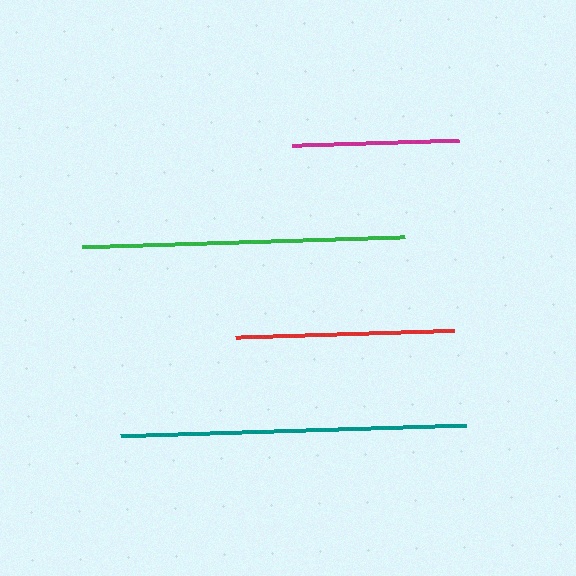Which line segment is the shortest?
The magenta line is the shortest at approximately 168 pixels.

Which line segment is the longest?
The teal line is the longest at approximately 346 pixels.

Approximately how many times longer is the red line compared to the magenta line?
The red line is approximately 1.3 times the length of the magenta line.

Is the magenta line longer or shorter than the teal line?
The teal line is longer than the magenta line.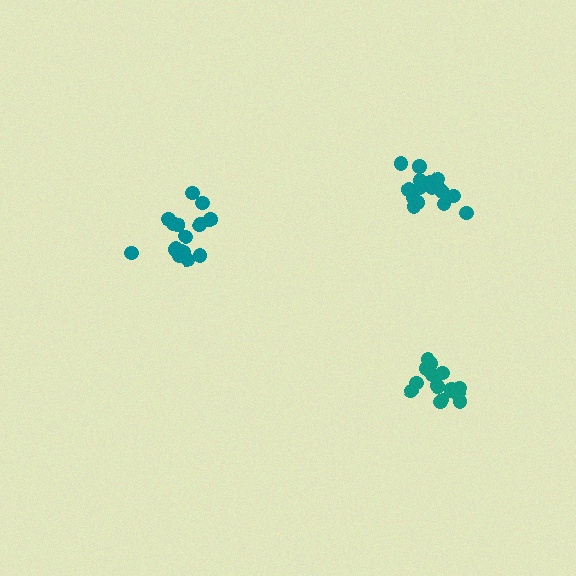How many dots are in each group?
Group 1: 17 dots, Group 2: 15 dots, Group 3: 15 dots (47 total).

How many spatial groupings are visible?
There are 3 spatial groupings.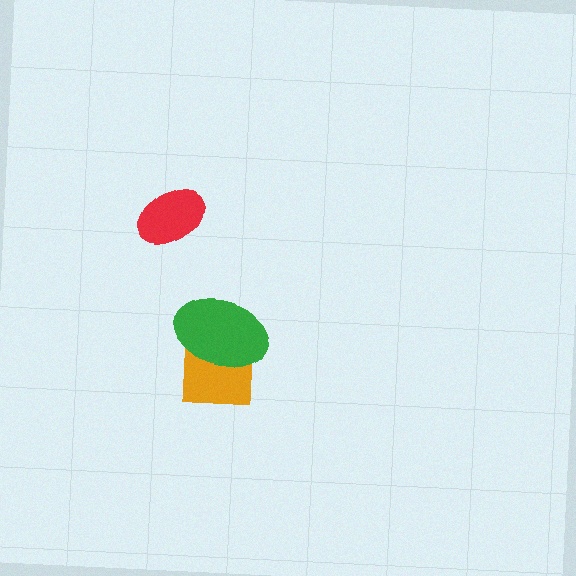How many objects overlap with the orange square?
1 object overlaps with the orange square.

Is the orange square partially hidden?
Yes, it is partially covered by another shape.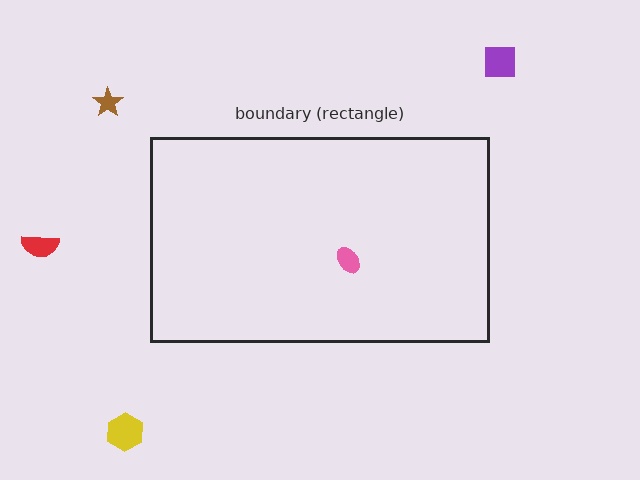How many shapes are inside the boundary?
1 inside, 4 outside.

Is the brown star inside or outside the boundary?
Outside.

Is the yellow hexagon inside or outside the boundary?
Outside.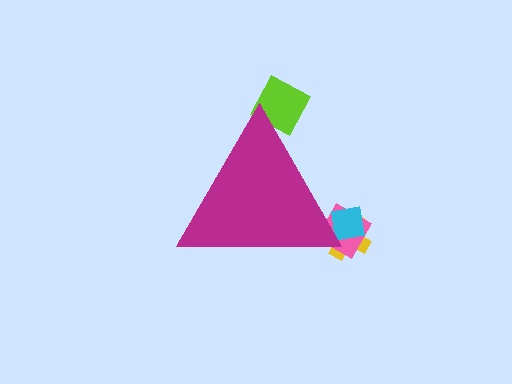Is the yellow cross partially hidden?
Yes, the yellow cross is partially hidden behind the magenta triangle.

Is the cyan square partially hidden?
Yes, the cyan square is partially hidden behind the magenta triangle.